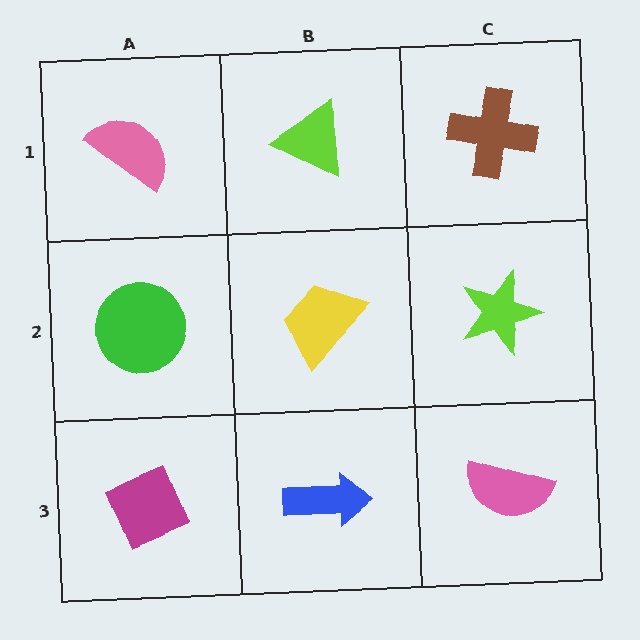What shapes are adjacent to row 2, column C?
A brown cross (row 1, column C), a pink semicircle (row 3, column C), a yellow trapezoid (row 2, column B).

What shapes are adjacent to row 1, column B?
A yellow trapezoid (row 2, column B), a pink semicircle (row 1, column A), a brown cross (row 1, column C).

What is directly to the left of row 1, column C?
A lime triangle.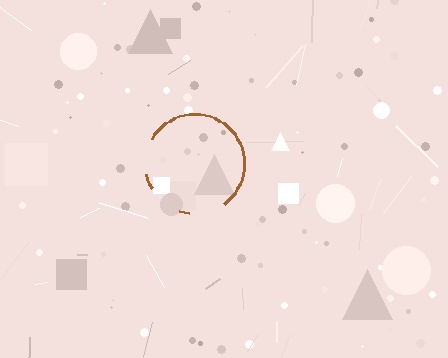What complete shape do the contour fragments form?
The contour fragments form a circle.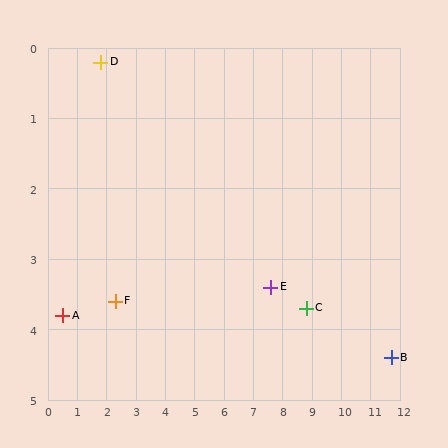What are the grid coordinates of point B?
Point B is at approximately (11.7, 4.4).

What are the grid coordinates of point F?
Point F is at approximately (2.3, 3.6).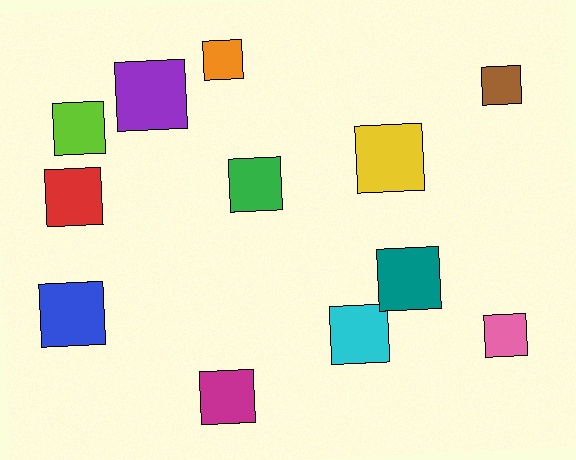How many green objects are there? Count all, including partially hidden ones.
There is 1 green object.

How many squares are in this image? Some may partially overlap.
There are 12 squares.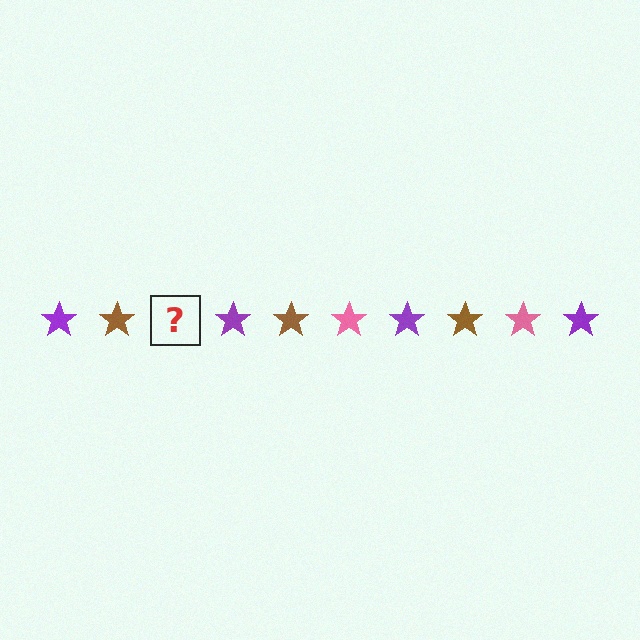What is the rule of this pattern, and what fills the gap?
The rule is that the pattern cycles through purple, brown, pink stars. The gap should be filled with a pink star.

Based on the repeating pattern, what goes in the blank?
The blank should be a pink star.